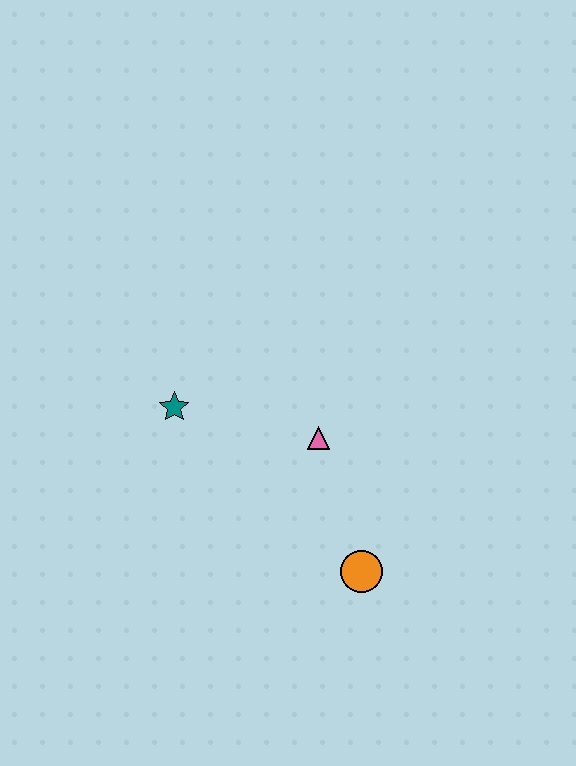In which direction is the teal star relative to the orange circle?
The teal star is to the left of the orange circle.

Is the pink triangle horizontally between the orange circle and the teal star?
Yes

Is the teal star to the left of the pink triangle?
Yes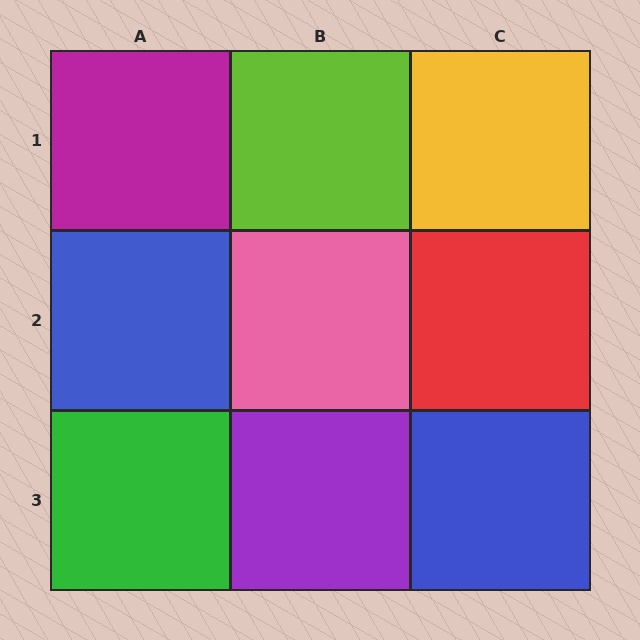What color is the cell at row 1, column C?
Yellow.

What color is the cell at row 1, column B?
Lime.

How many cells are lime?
1 cell is lime.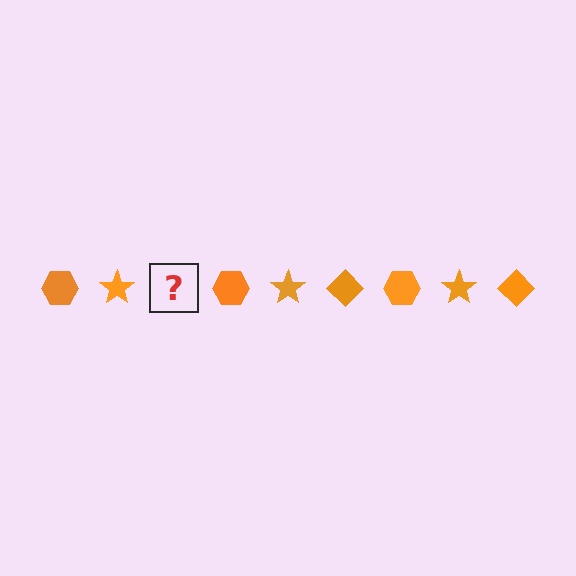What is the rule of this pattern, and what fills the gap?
The rule is that the pattern cycles through hexagon, star, diamond shapes in orange. The gap should be filled with an orange diamond.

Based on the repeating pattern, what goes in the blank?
The blank should be an orange diamond.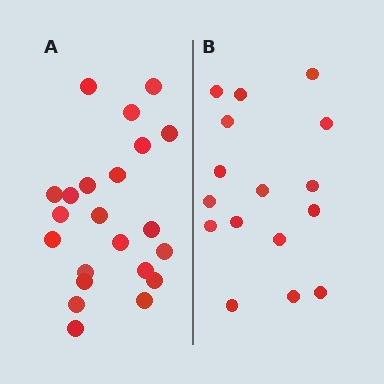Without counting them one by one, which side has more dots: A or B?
Region A (the left region) has more dots.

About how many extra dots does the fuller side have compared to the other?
Region A has about 6 more dots than region B.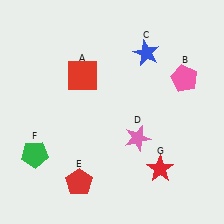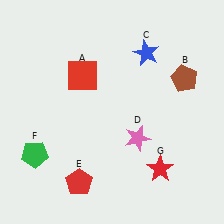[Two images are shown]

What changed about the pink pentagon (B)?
In Image 1, B is pink. In Image 2, it changed to brown.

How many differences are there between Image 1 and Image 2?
There is 1 difference between the two images.